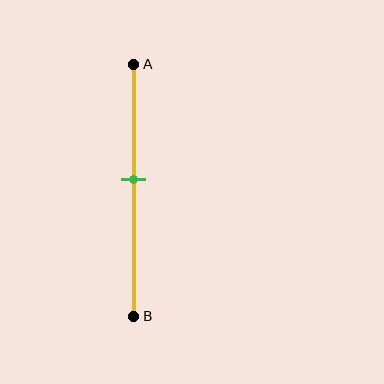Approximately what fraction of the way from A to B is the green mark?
The green mark is approximately 45% of the way from A to B.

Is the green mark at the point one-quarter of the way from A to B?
No, the mark is at about 45% from A, not at the 25% one-quarter point.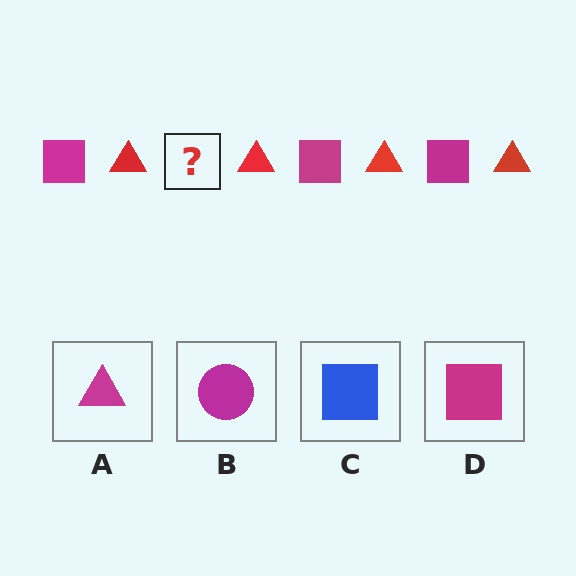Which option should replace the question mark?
Option D.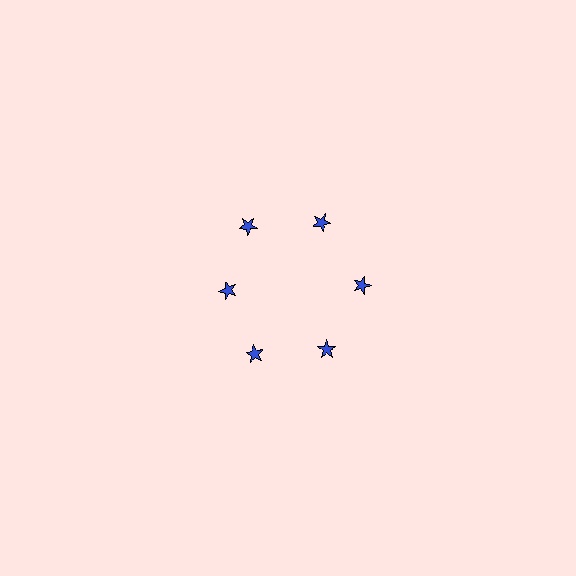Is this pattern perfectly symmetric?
No. The 6 blue stars are arranged in a ring, but one element near the 9 o'clock position is pulled inward toward the center, breaking the 6-fold rotational symmetry.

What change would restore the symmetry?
The symmetry would be restored by moving it outward, back onto the ring so that all 6 stars sit at equal angles and equal distance from the center.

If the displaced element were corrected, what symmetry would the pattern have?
It would have 6-fold rotational symmetry — the pattern would map onto itself every 60 degrees.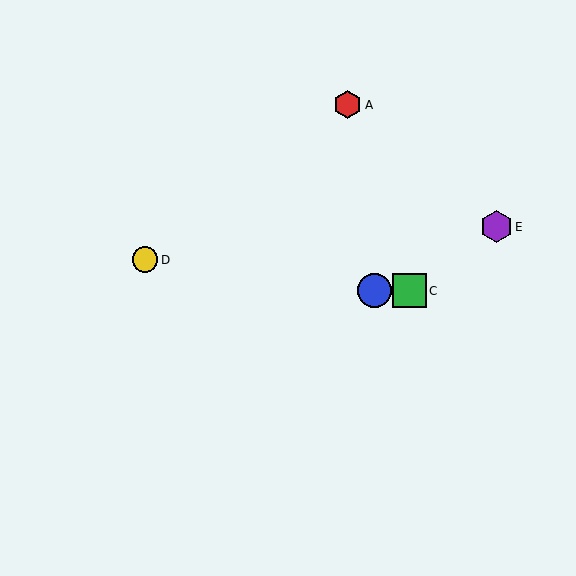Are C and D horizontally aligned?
No, C is at y≈291 and D is at y≈260.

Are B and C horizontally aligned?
Yes, both are at y≈291.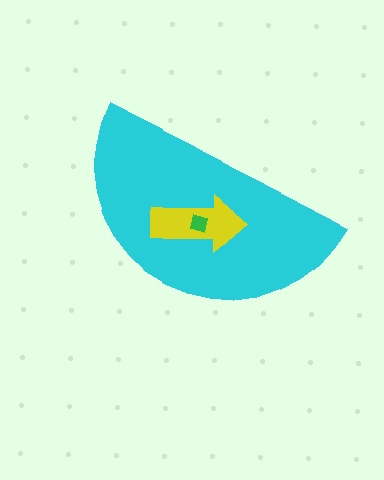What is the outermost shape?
The cyan semicircle.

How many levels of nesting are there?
3.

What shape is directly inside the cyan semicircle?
The yellow arrow.